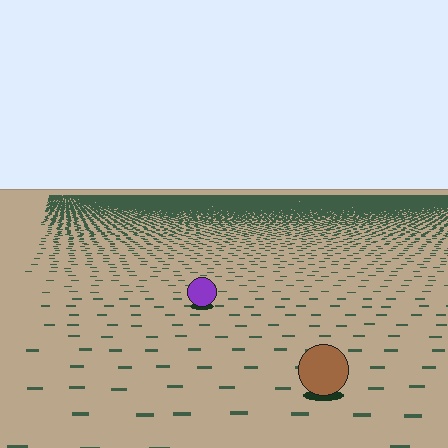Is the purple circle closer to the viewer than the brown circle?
No. The brown circle is closer — you can tell from the texture gradient: the ground texture is coarser near it.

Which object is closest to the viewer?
The brown circle is closest. The texture marks near it are larger and more spread out.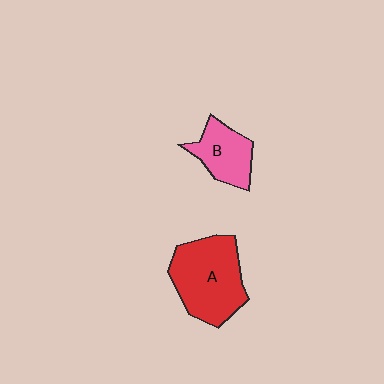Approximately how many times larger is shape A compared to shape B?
Approximately 1.8 times.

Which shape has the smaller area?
Shape B (pink).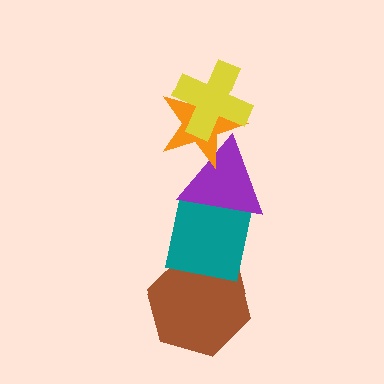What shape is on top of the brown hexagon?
The teal square is on top of the brown hexagon.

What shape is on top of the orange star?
The yellow cross is on top of the orange star.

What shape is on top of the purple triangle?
The orange star is on top of the purple triangle.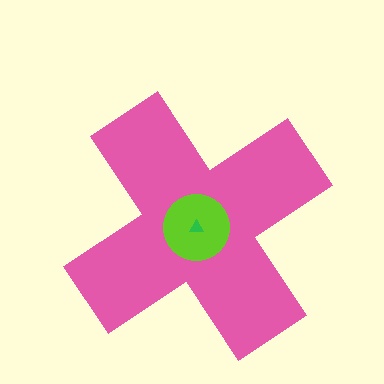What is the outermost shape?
The pink cross.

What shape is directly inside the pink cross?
The lime circle.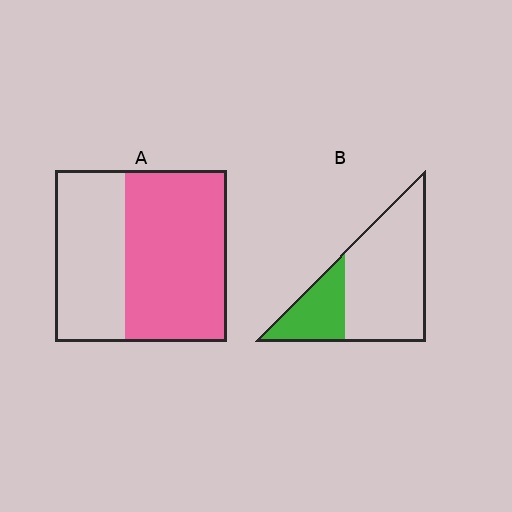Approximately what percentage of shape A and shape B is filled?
A is approximately 60% and B is approximately 30%.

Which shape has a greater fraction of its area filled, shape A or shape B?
Shape A.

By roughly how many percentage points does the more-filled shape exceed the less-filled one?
By roughly 30 percentage points (A over B).